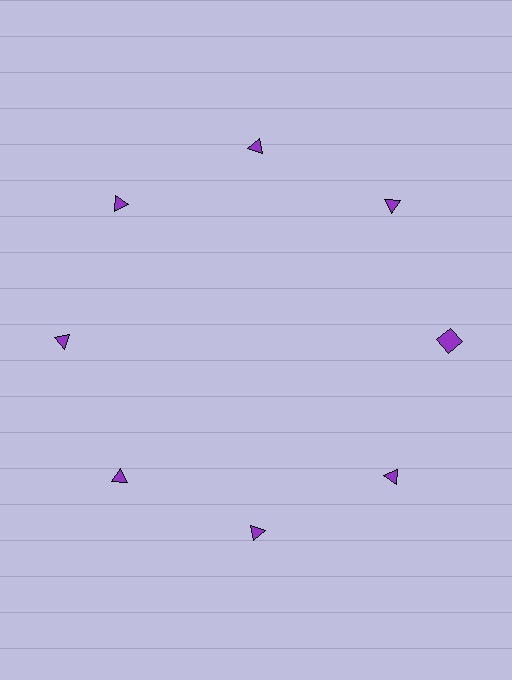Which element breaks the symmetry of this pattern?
The purple square at roughly the 3 o'clock position breaks the symmetry. All other shapes are purple triangles.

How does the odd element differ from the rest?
It has a different shape: square instead of triangle.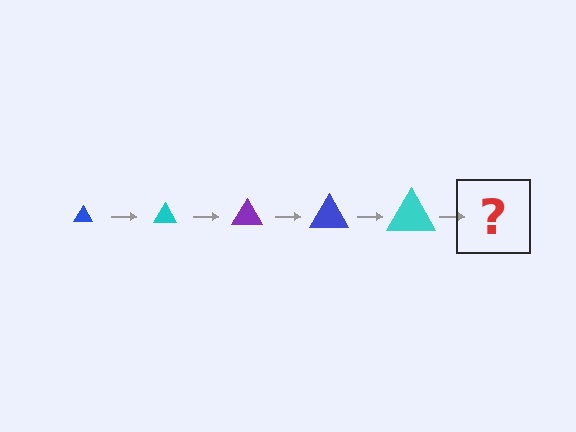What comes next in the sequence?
The next element should be a purple triangle, larger than the previous one.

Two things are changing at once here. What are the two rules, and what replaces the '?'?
The two rules are that the triangle grows larger each step and the color cycles through blue, cyan, and purple. The '?' should be a purple triangle, larger than the previous one.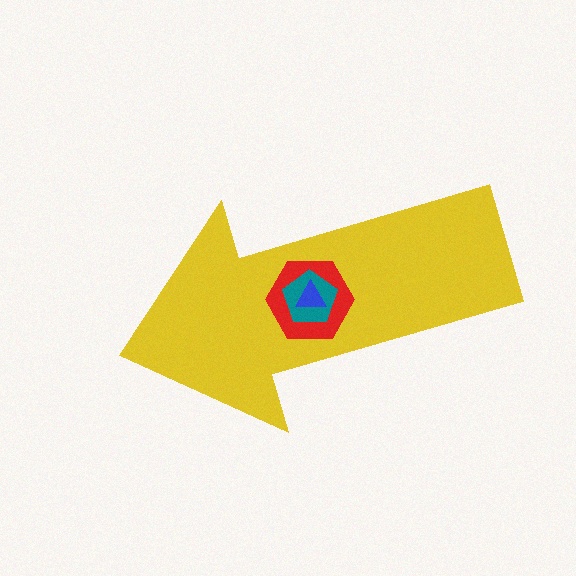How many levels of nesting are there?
4.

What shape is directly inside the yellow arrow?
The red hexagon.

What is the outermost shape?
The yellow arrow.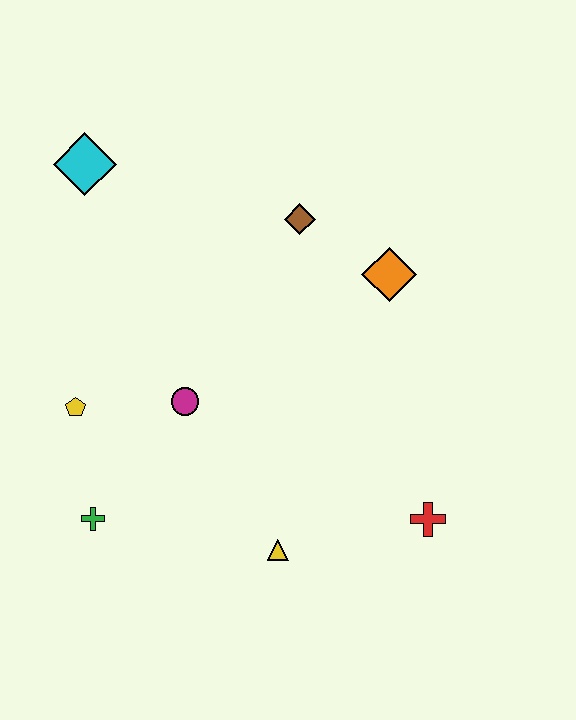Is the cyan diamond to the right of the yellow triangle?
No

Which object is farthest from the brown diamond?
The green cross is farthest from the brown diamond.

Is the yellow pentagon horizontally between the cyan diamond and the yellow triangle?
No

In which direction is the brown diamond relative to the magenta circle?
The brown diamond is above the magenta circle.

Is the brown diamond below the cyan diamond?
Yes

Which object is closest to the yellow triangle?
The red cross is closest to the yellow triangle.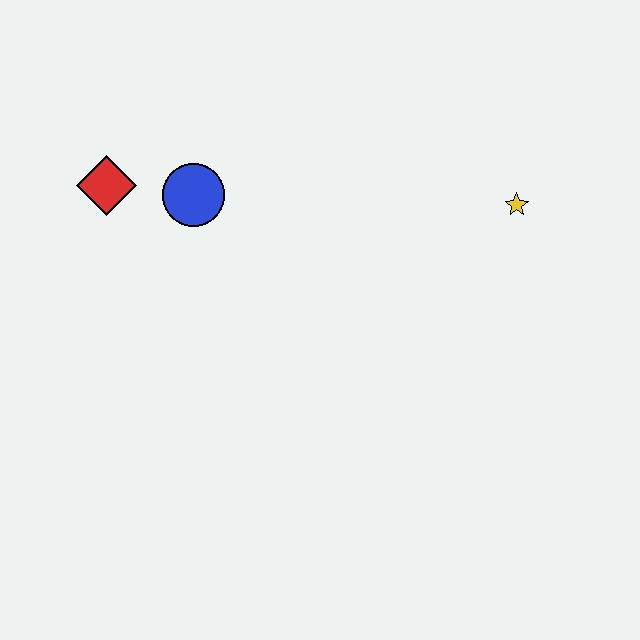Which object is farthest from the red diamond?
The yellow star is farthest from the red diamond.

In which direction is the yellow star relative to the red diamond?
The yellow star is to the right of the red diamond.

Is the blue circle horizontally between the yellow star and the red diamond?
Yes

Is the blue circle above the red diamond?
No